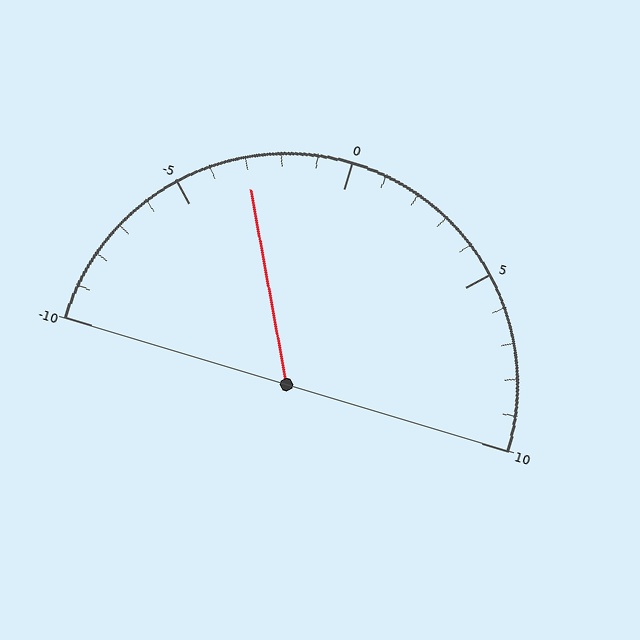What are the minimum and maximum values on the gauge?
The gauge ranges from -10 to 10.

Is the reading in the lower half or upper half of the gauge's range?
The reading is in the lower half of the range (-10 to 10).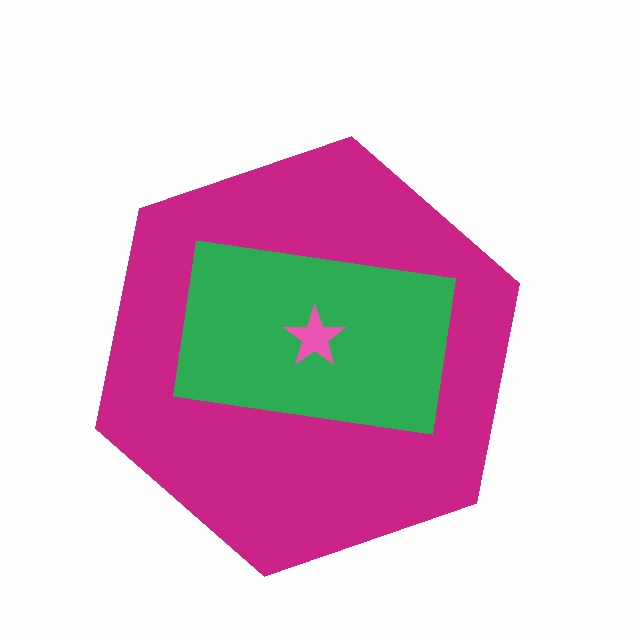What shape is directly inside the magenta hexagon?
The green rectangle.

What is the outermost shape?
The magenta hexagon.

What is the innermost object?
The pink star.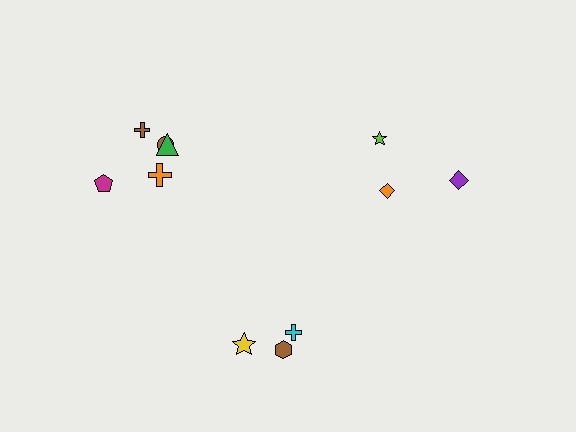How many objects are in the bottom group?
There are 3 objects.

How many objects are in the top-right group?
There are 3 objects.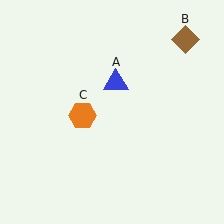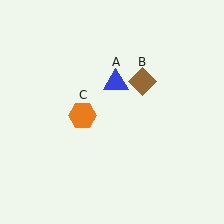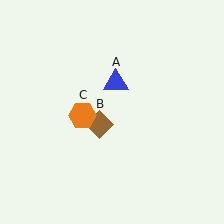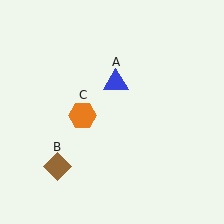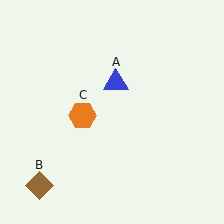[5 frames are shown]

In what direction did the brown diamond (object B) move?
The brown diamond (object B) moved down and to the left.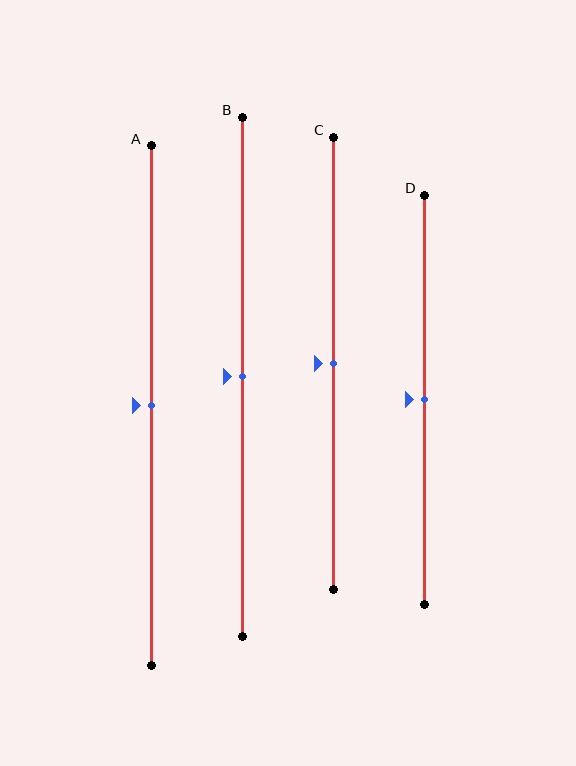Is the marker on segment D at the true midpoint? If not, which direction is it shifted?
Yes, the marker on segment D is at the true midpoint.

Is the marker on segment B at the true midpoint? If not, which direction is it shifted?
Yes, the marker on segment B is at the true midpoint.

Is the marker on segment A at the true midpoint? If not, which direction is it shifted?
Yes, the marker on segment A is at the true midpoint.